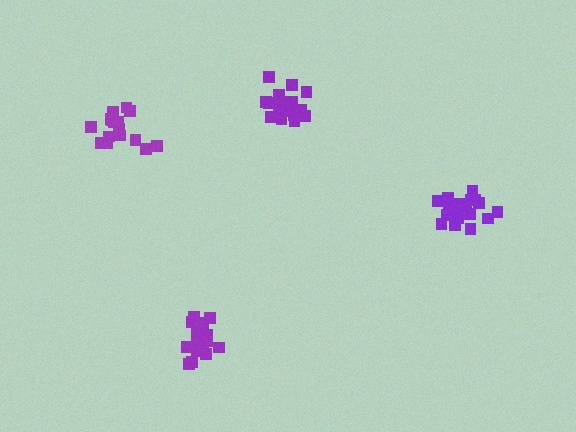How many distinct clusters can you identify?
There are 4 distinct clusters.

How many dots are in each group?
Group 1: 21 dots, Group 2: 21 dots, Group 3: 16 dots, Group 4: 20 dots (78 total).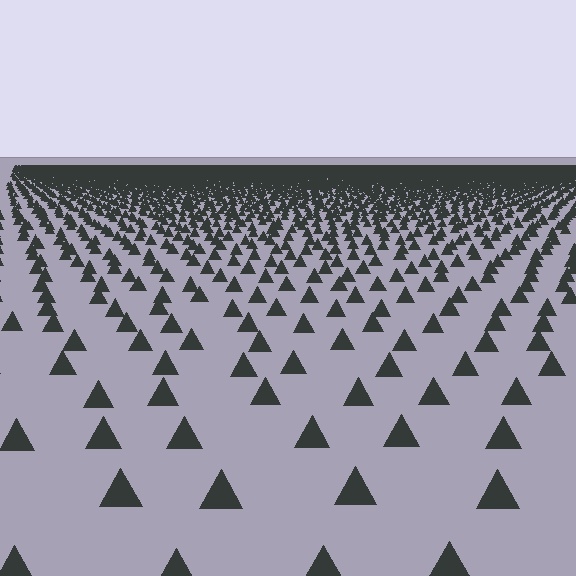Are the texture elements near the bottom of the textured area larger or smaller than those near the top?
Larger. Near the bottom, elements are closer to the viewer and appear at a bigger on-screen size.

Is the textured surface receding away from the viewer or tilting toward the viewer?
The surface is receding away from the viewer. Texture elements get smaller and denser toward the top.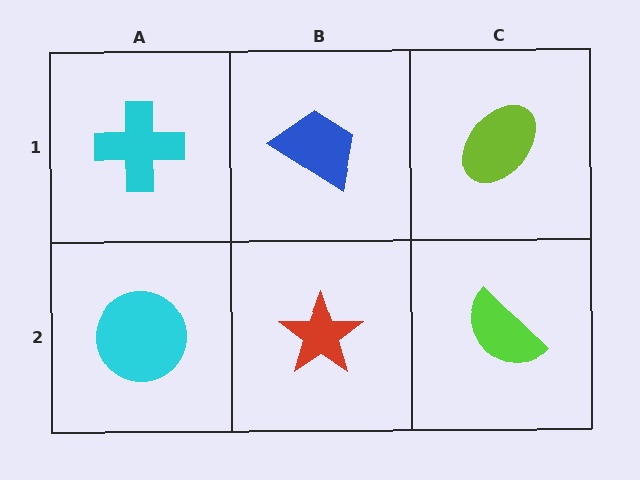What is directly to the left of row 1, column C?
A blue trapezoid.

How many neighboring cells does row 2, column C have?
2.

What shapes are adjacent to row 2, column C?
A lime ellipse (row 1, column C), a red star (row 2, column B).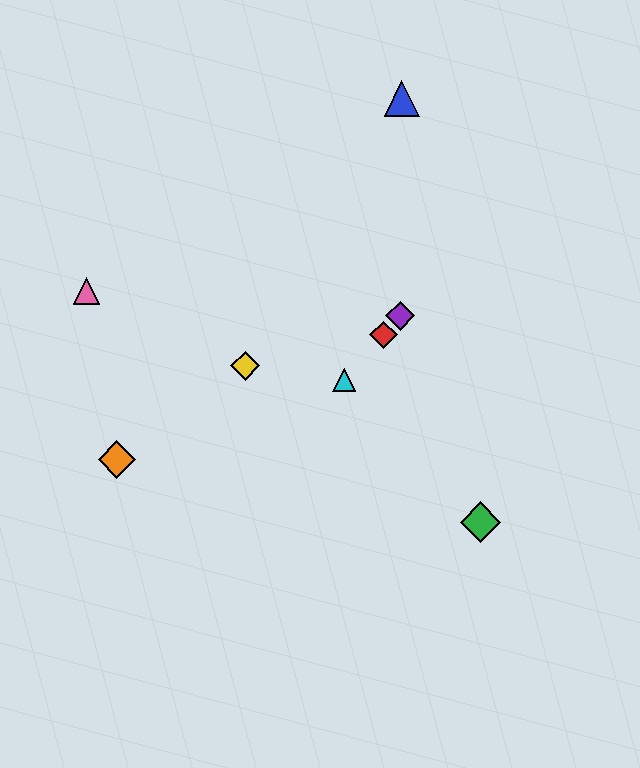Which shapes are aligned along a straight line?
The red diamond, the purple diamond, the cyan triangle are aligned along a straight line.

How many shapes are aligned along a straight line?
3 shapes (the red diamond, the purple diamond, the cyan triangle) are aligned along a straight line.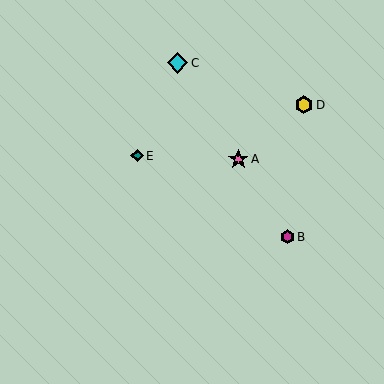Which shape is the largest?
The cyan diamond (labeled C) is the largest.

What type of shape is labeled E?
Shape E is a teal diamond.